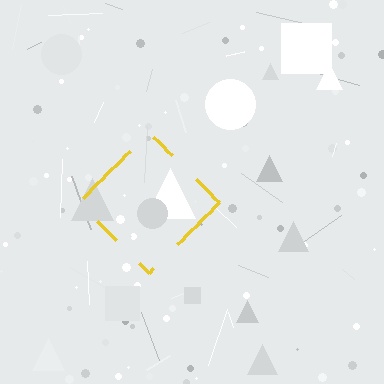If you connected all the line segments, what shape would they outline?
They would outline a diamond.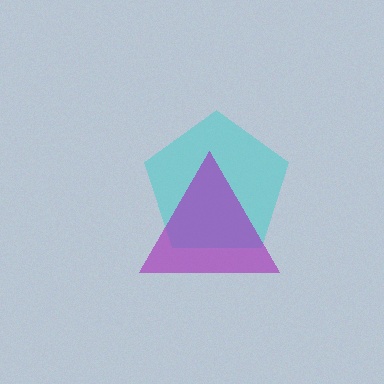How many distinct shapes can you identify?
There are 2 distinct shapes: a cyan pentagon, a purple triangle.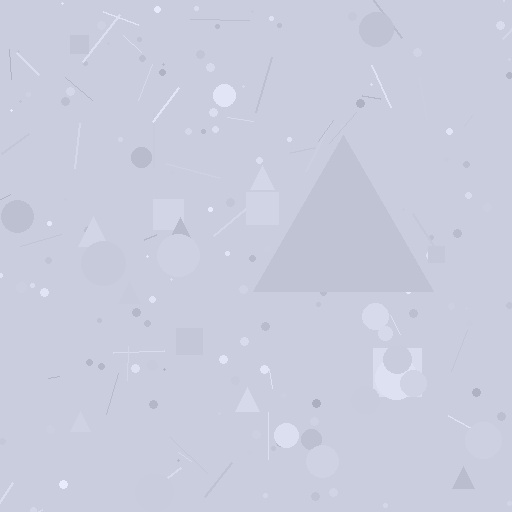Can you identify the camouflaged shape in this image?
The camouflaged shape is a triangle.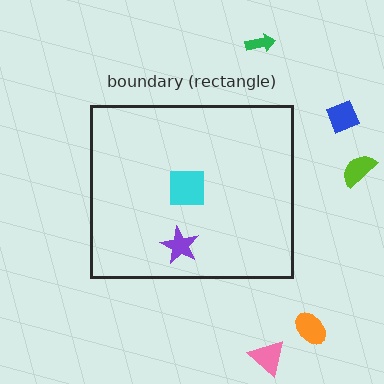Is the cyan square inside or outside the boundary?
Inside.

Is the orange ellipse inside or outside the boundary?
Outside.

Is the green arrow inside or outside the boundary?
Outside.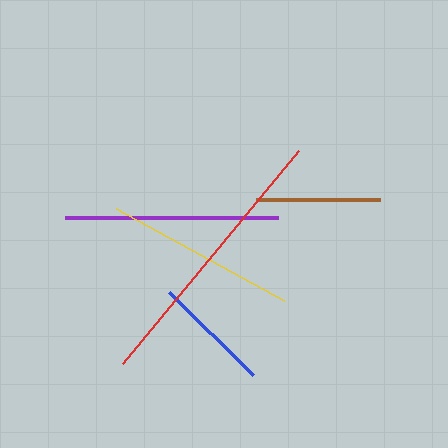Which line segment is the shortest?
The blue line is the shortest at approximately 118 pixels.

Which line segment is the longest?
The red line is the longest at approximately 276 pixels.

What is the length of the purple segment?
The purple segment is approximately 213 pixels long.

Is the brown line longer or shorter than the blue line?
The brown line is longer than the blue line.